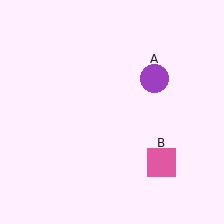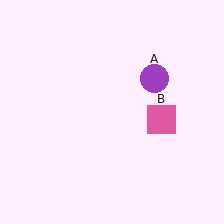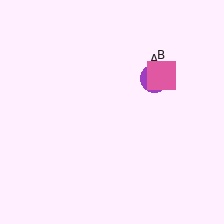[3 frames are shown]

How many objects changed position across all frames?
1 object changed position: pink square (object B).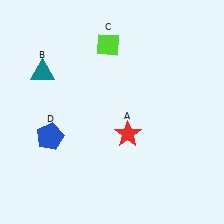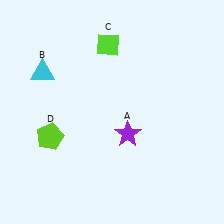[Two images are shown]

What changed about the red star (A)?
In Image 1, A is red. In Image 2, it changed to purple.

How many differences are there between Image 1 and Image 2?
There are 3 differences between the two images.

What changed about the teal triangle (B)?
In Image 1, B is teal. In Image 2, it changed to cyan.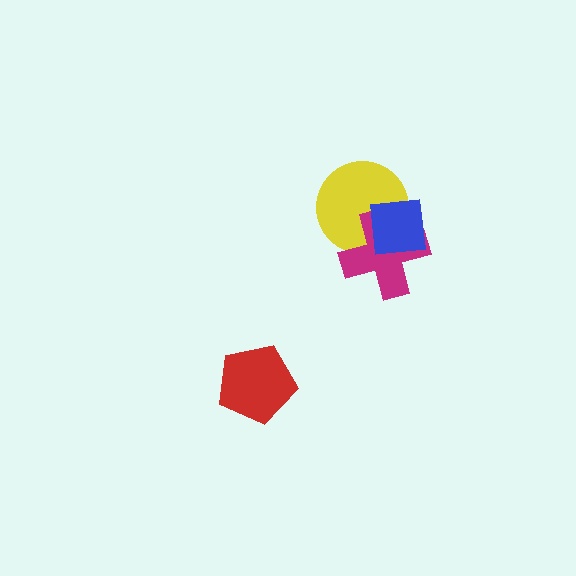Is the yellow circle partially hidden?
Yes, it is partially covered by another shape.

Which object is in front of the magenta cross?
The blue square is in front of the magenta cross.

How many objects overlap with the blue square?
2 objects overlap with the blue square.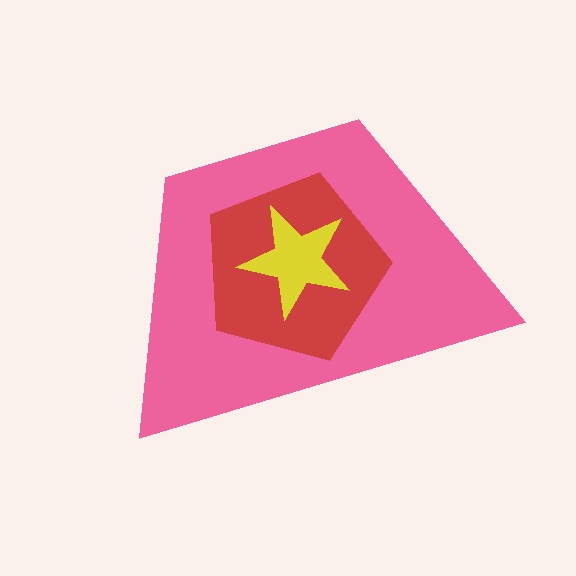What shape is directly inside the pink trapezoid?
The red pentagon.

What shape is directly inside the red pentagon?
The yellow star.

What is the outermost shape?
The pink trapezoid.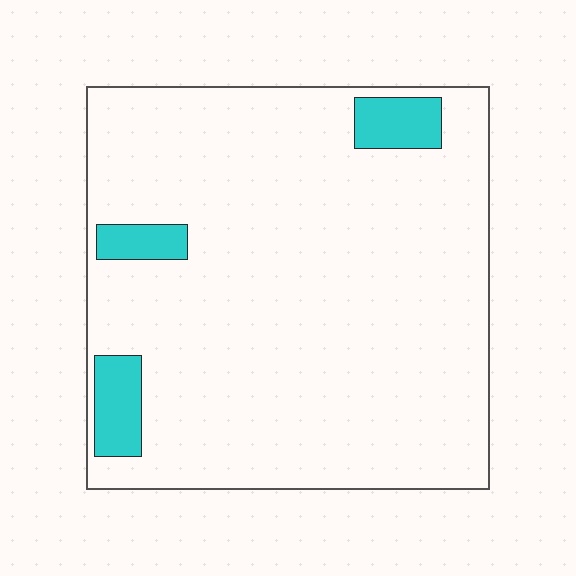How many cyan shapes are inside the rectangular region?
3.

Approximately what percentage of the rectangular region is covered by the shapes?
Approximately 10%.